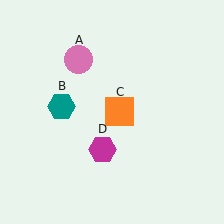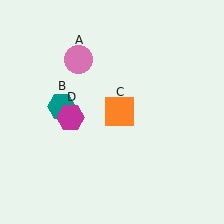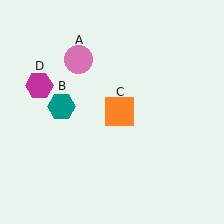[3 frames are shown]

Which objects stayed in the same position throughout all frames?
Pink circle (object A) and teal hexagon (object B) and orange square (object C) remained stationary.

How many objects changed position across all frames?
1 object changed position: magenta hexagon (object D).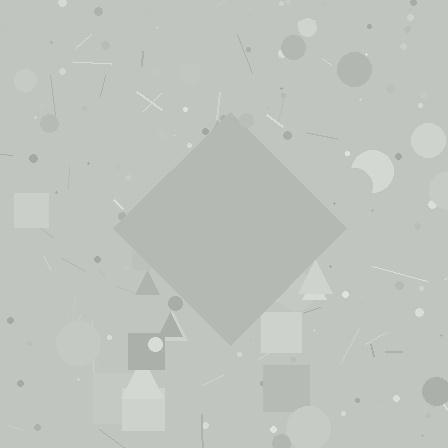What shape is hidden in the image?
A diamond is hidden in the image.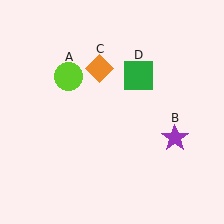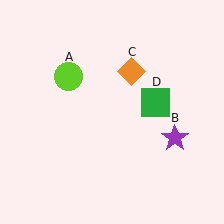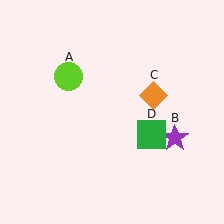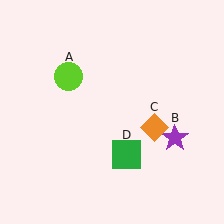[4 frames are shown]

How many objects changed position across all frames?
2 objects changed position: orange diamond (object C), green square (object D).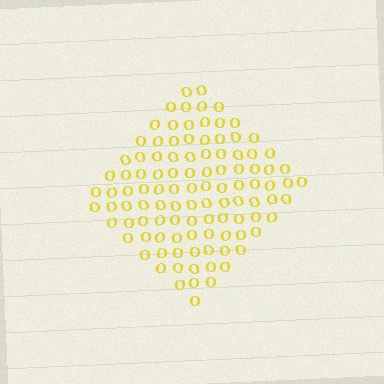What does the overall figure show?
The overall figure shows a diamond.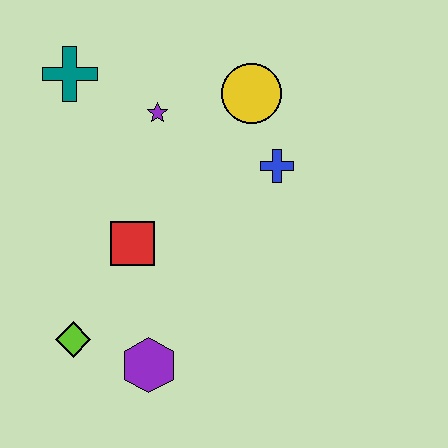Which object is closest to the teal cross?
The purple star is closest to the teal cross.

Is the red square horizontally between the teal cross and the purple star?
Yes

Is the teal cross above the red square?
Yes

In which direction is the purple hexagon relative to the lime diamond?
The purple hexagon is to the right of the lime diamond.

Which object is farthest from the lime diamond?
The yellow circle is farthest from the lime diamond.